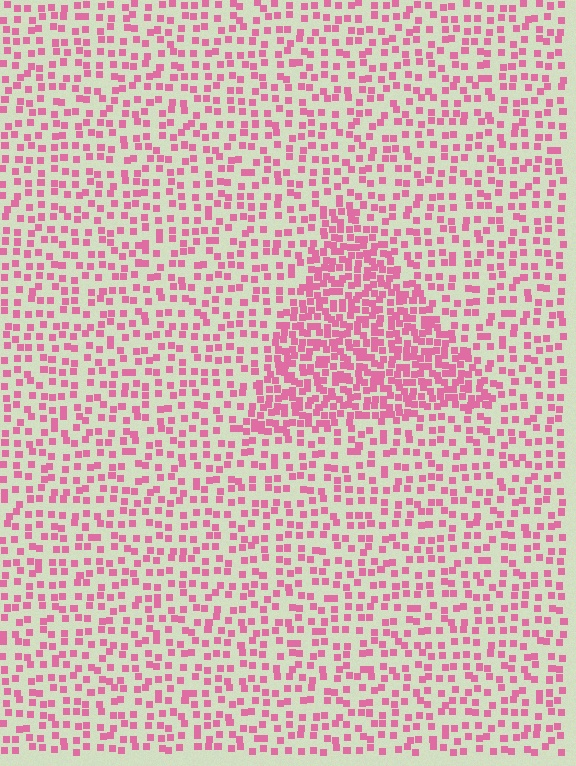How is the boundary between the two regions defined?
The boundary is defined by a change in element density (approximately 2.2x ratio). All elements are the same color, size, and shape.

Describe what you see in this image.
The image contains small pink elements arranged at two different densities. A triangle-shaped region is visible where the elements are more densely packed than the surrounding area.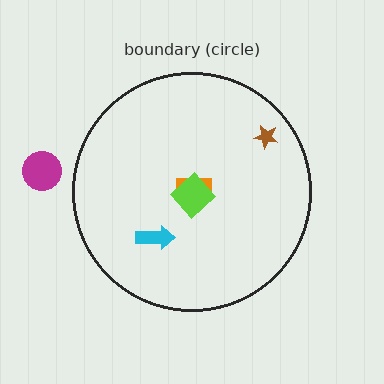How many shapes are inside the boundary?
4 inside, 1 outside.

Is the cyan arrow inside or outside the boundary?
Inside.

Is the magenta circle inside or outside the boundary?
Outside.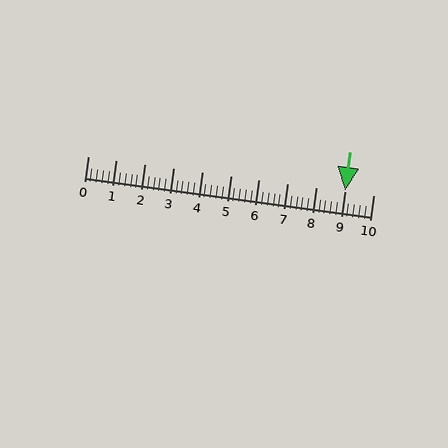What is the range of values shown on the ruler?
The ruler shows values from 0 to 10.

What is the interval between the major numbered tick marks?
The major tick marks are spaced 1 units apart.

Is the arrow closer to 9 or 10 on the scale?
The arrow is closer to 9.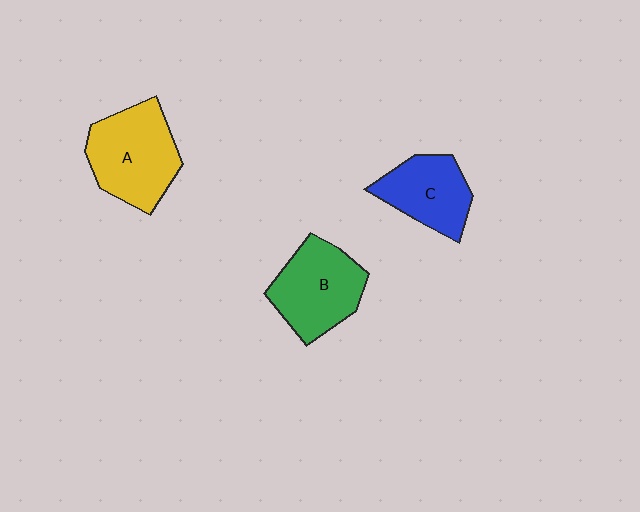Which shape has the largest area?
Shape A (yellow).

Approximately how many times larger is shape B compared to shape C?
Approximately 1.2 times.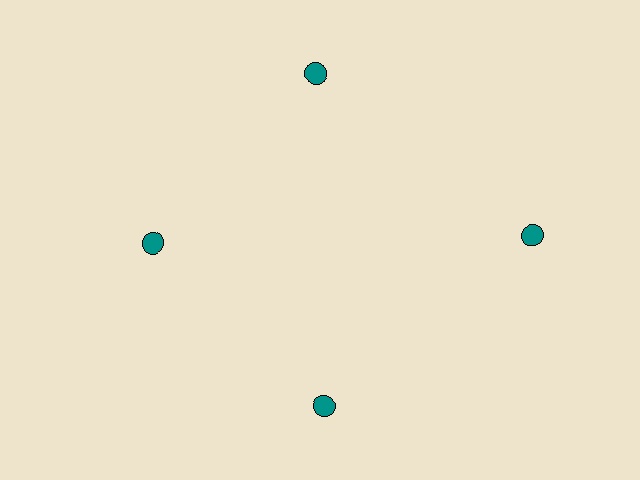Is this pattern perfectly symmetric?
No. The 4 teal circles are arranged in a ring, but one element near the 3 o'clock position is pushed outward from the center, breaking the 4-fold rotational symmetry.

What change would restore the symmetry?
The symmetry would be restored by moving it inward, back onto the ring so that all 4 circles sit at equal angles and equal distance from the center.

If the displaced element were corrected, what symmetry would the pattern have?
It would have 4-fold rotational symmetry — the pattern would map onto itself every 90 degrees.